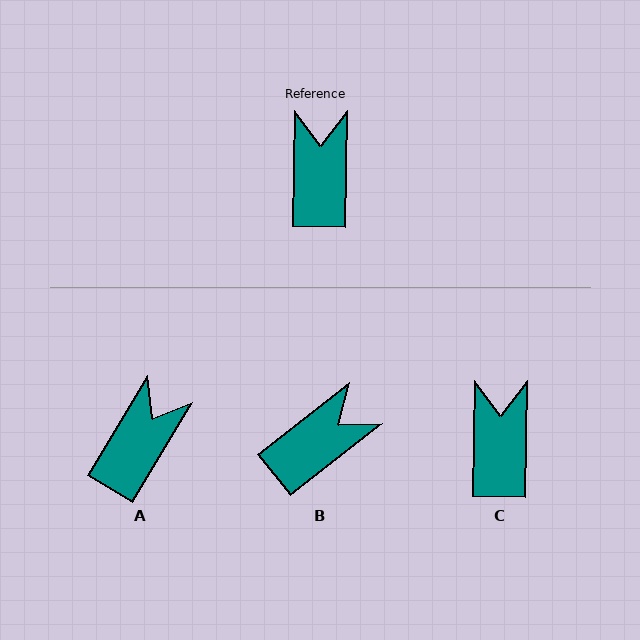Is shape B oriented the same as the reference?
No, it is off by about 51 degrees.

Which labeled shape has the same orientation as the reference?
C.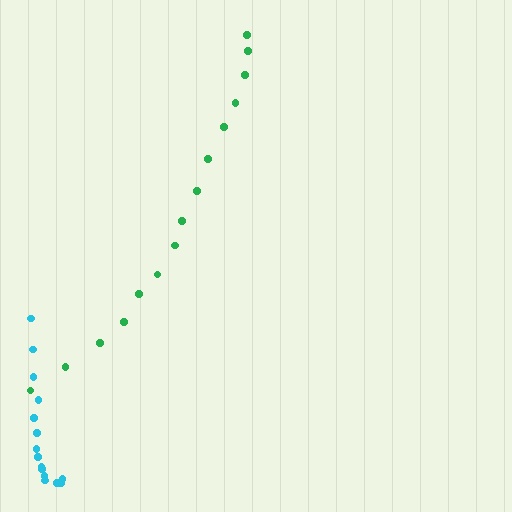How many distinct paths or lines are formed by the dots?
There are 2 distinct paths.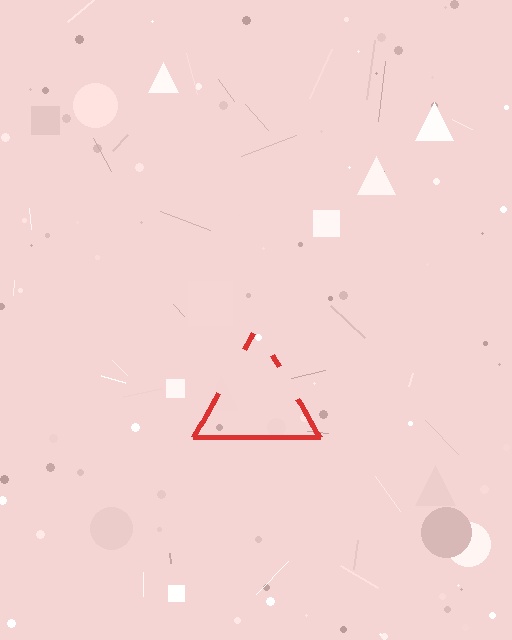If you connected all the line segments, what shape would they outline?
They would outline a triangle.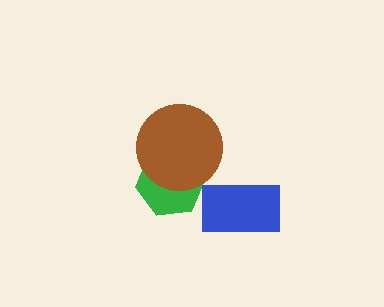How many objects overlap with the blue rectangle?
0 objects overlap with the blue rectangle.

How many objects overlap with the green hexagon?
1 object overlaps with the green hexagon.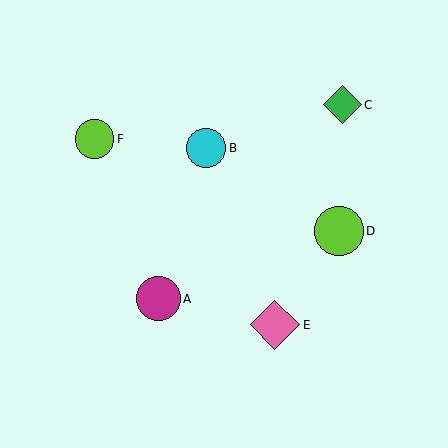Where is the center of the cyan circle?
The center of the cyan circle is at (206, 148).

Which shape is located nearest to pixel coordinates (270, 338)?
The pink diamond (labeled E) at (275, 325) is nearest to that location.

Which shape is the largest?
The pink diamond (labeled E) is the largest.